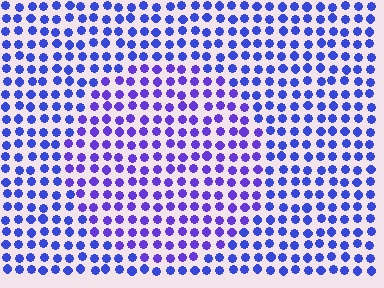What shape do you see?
I see a circle.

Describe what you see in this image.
The image is filled with small blue elements in a uniform arrangement. A circle-shaped region is visible where the elements are tinted to a slightly different hue, forming a subtle color boundary.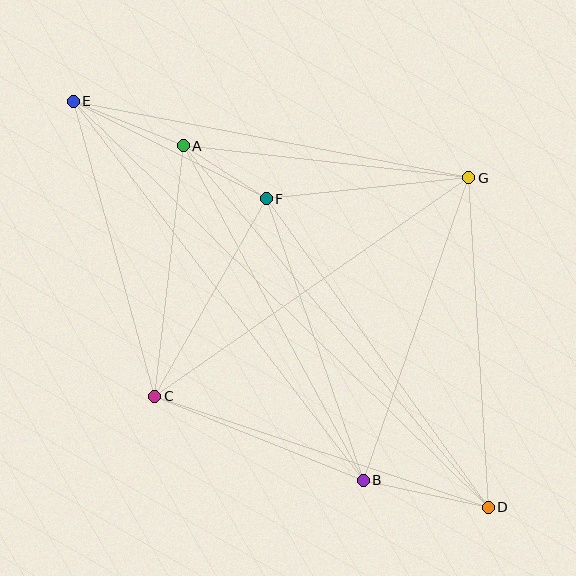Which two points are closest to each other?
Points A and F are closest to each other.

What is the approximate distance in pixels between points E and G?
The distance between E and G is approximately 403 pixels.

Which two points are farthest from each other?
Points D and E are farthest from each other.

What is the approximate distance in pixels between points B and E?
The distance between B and E is approximately 477 pixels.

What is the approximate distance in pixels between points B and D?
The distance between B and D is approximately 128 pixels.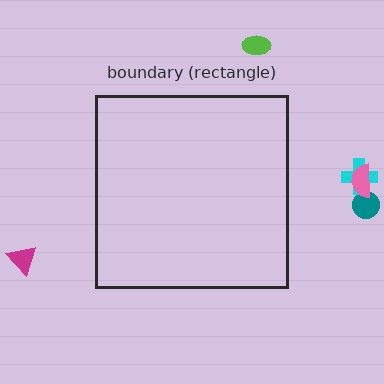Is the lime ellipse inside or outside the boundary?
Outside.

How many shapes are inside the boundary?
0 inside, 5 outside.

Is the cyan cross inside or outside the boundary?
Outside.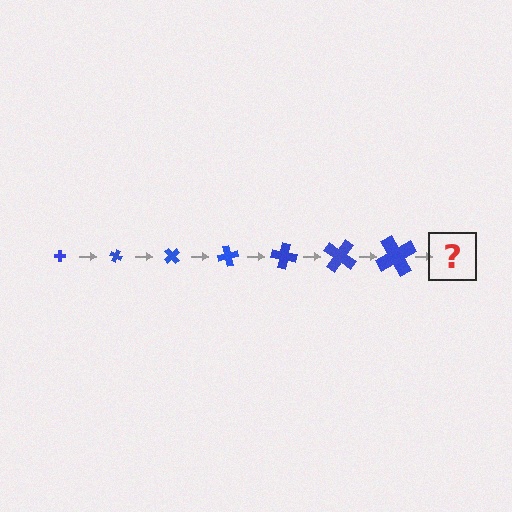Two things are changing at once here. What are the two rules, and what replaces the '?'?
The two rules are that the cross grows larger each step and it rotates 25 degrees each step. The '?' should be a cross, larger than the previous one and rotated 175 degrees from the start.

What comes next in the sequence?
The next element should be a cross, larger than the previous one and rotated 175 degrees from the start.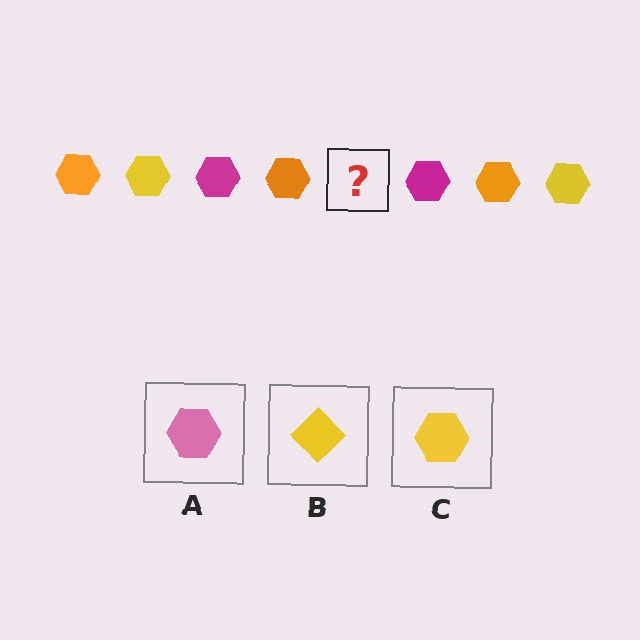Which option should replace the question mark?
Option C.